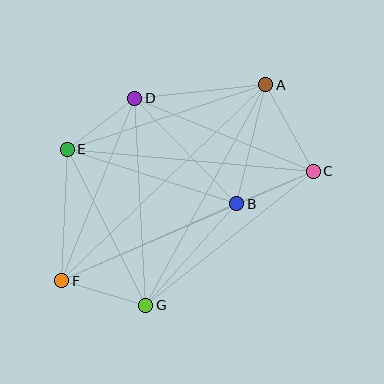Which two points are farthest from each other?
Points A and F are farthest from each other.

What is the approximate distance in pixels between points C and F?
The distance between C and F is approximately 274 pixels.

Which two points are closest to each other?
Points B and C are closest to each other.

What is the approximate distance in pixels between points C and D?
The distance between C and D is approximately 193 pixels.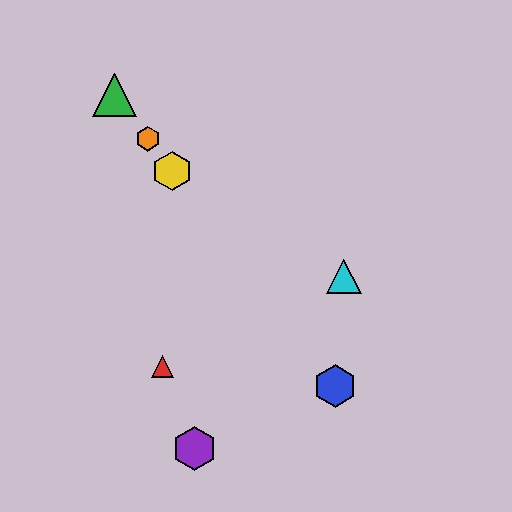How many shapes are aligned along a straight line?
4 shapes (the blue hexagon, the green triangle, the yellow hexagon, the orange hexagon) are aligned along a straight line.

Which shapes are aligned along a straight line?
The blue hexagon, the green triangle, the yellow hexagon, the orange hexagon are aligned along a straight line.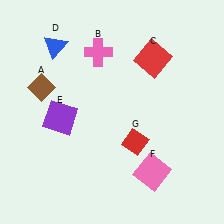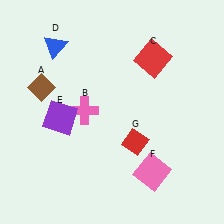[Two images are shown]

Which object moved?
The pink cross (B) moved down.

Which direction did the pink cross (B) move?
The pink cross (B) moved down.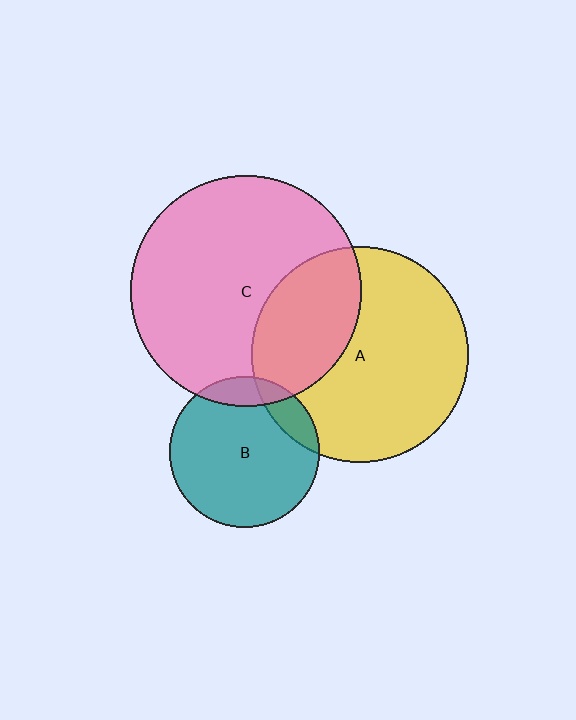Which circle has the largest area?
Circle C (pink).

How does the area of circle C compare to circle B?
Approximately 2.4 times.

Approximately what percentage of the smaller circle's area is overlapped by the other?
Approximately 30%.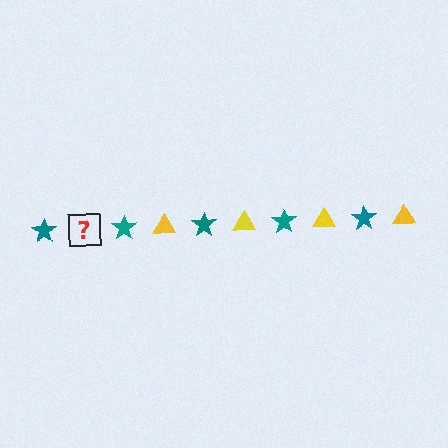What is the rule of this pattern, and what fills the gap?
The rule is that the pattern alternates between teal star and yellow triangle. The gap should be filled with a yellow triangle.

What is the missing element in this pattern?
The missing element is a yellow triangle.